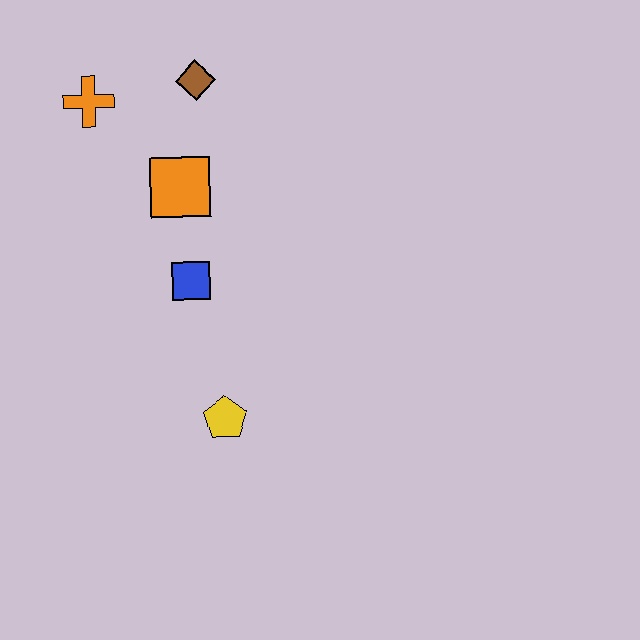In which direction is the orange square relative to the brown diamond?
The orange square is below the brown diamond.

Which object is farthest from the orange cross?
The yellow pentagon is farthest from the orange cross.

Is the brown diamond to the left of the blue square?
No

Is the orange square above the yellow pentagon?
Yes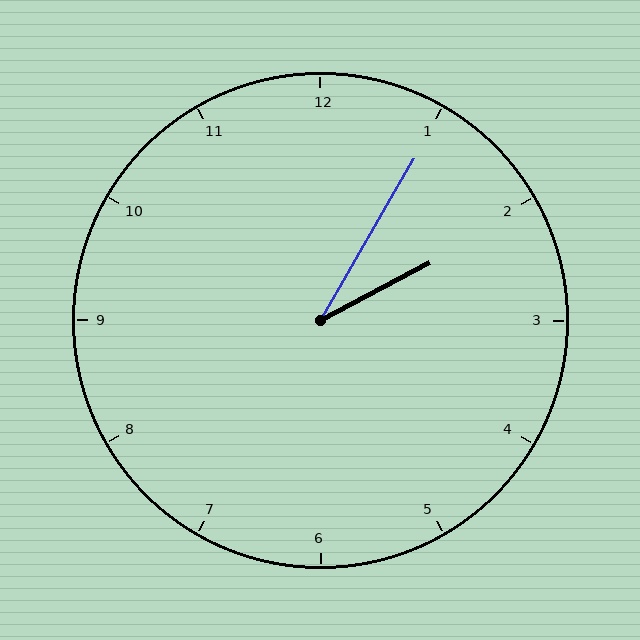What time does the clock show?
2:05.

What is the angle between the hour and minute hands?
Approximately 32 degrees.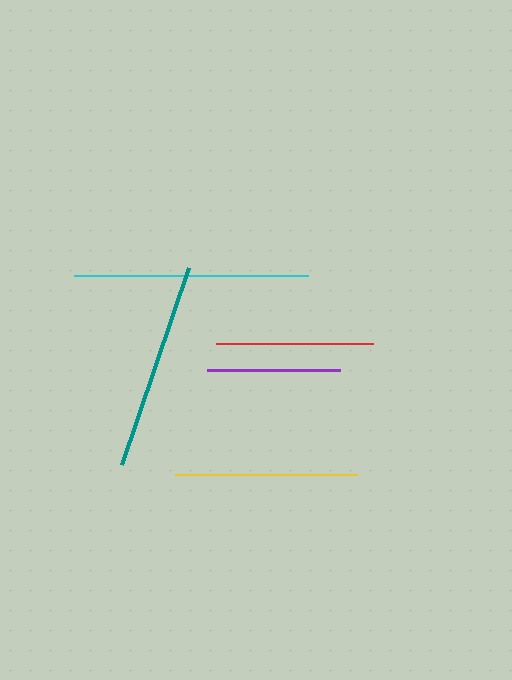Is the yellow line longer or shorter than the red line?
The yellow line is longer than the red line.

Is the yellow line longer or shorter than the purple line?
The yellow line is longer than the purple line.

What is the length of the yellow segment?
The yellow segment is approximately 182 pixels long.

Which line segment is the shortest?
The purple line is the shortest at approximately 134 pixels.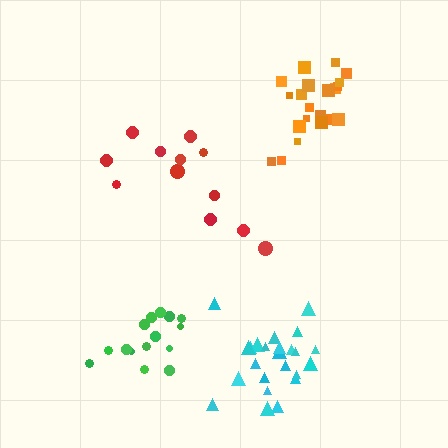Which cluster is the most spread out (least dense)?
Red.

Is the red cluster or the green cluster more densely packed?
Green.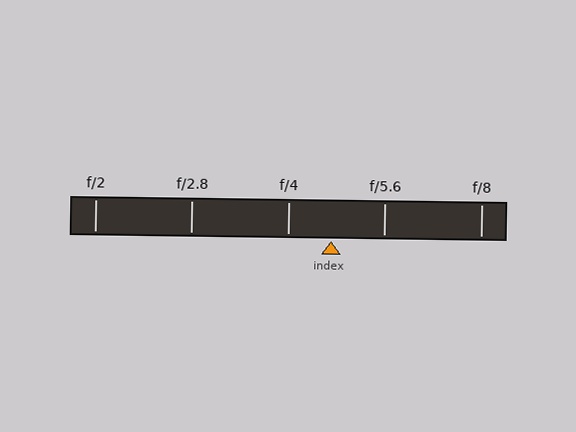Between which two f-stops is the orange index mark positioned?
The index mark is between f/4 and f/5.6.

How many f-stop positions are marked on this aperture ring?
There are 5 f-stop positions marked.